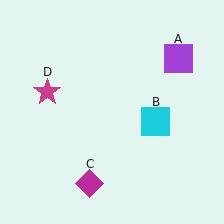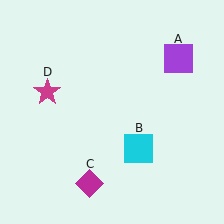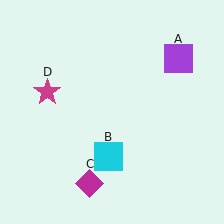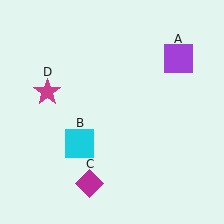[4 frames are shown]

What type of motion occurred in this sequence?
The cyan square (object B) rotated clockwise around the center of the scene.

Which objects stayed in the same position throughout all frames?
Purple square (object A) and magenta diamond (object C) and magenta star (object D) remained stationary.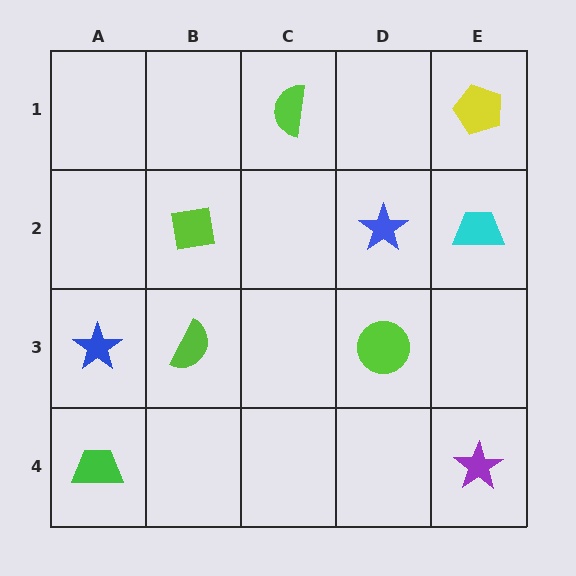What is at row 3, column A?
A blue star.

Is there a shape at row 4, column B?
No, that cell is empty.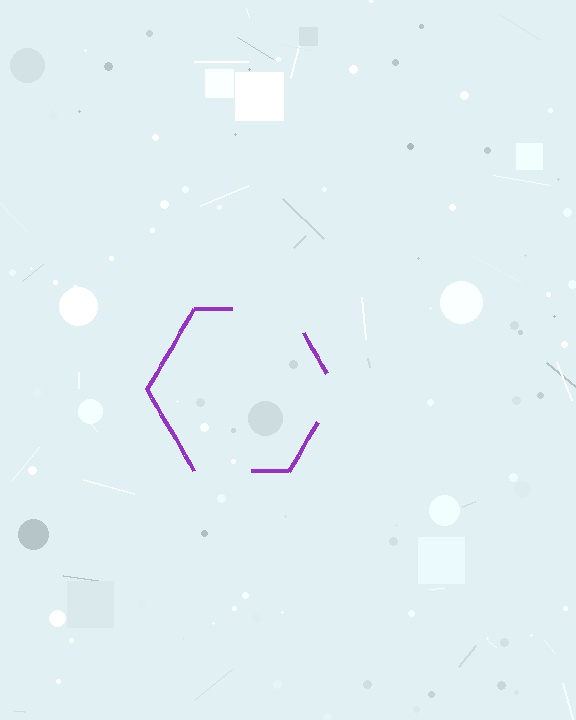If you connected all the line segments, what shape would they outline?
They would outline a hexagon.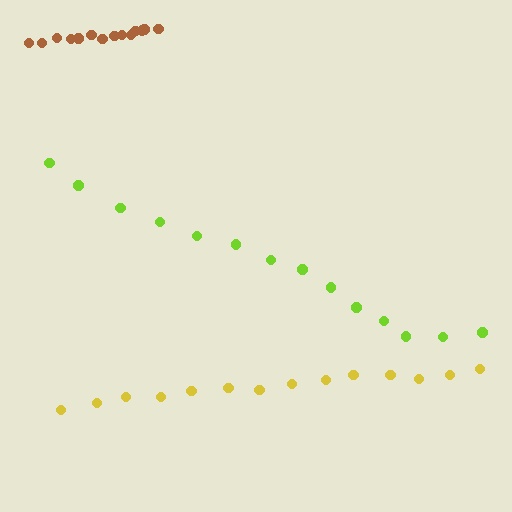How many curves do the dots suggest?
There are 3 distinct paths.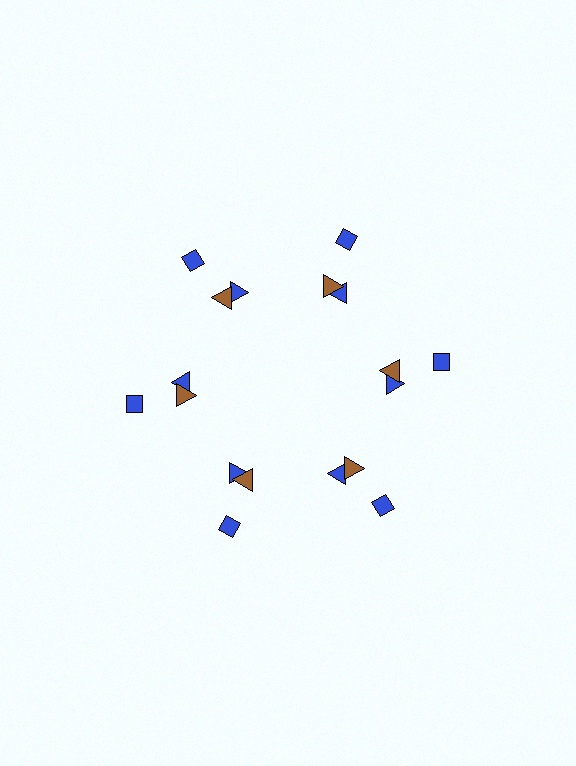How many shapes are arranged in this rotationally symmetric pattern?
There are 18 shapes, arranged in 6 groups of 3.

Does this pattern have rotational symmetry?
Yes, this pattern has 6-fold rotational symmetry. It looks the same after rotating 60 degrees around the center.